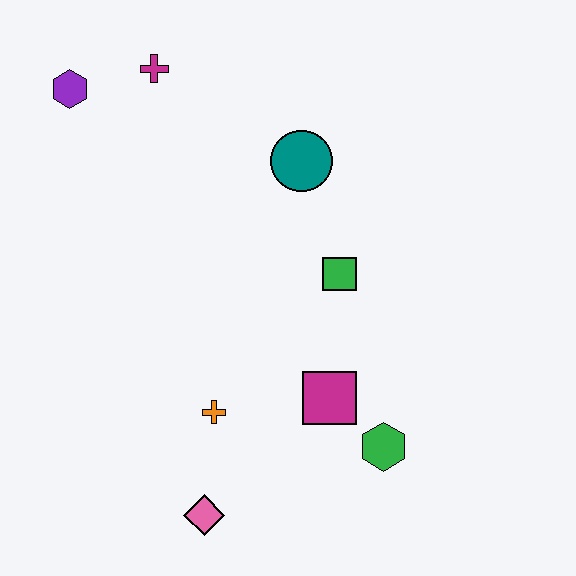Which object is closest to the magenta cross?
The purple hexagon is closest to the magenta cross.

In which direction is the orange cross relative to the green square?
The orange cross is below the green square.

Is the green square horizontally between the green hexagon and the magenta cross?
Yes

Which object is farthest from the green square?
The purple hexagon is farthest from the green square.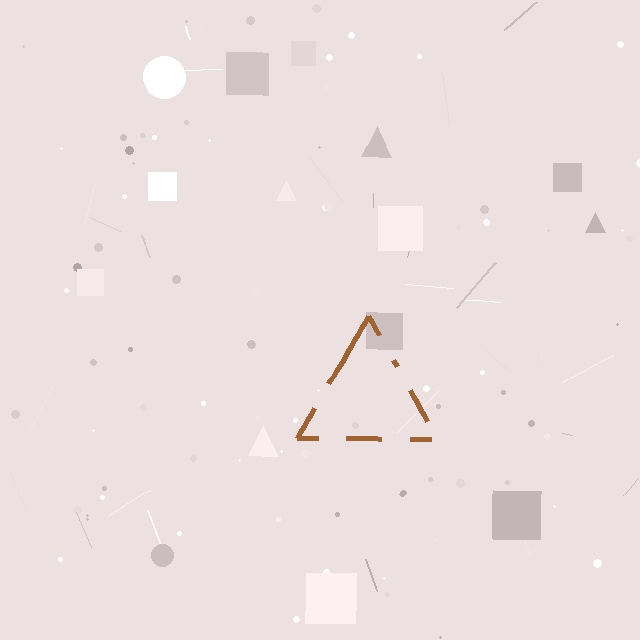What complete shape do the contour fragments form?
The contour fragments form a triangle.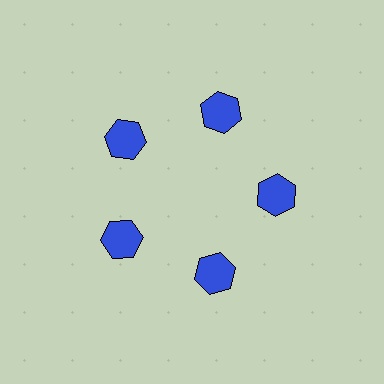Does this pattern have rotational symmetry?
Yes, this pattern has 5-fold rotational symmetry. It looks the same after rotating 72 degrees around the center.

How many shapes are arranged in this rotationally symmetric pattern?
There are 5 shapes, arranged in 5 groups of 1.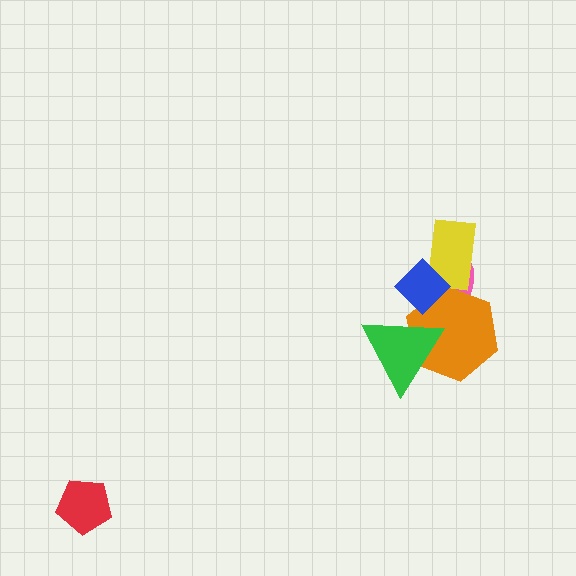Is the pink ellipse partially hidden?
Yes, it is partially covered by another shape.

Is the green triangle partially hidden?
No, no other shape covers it.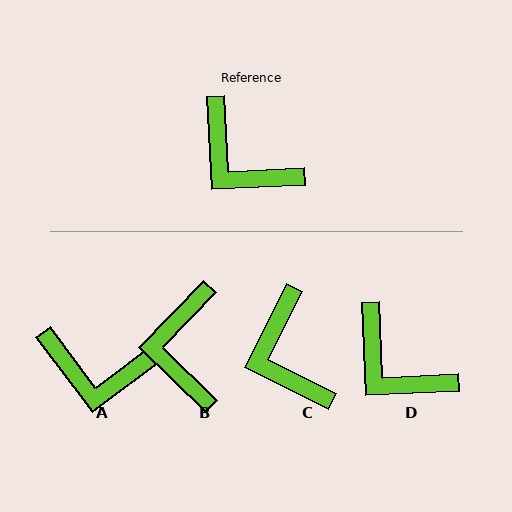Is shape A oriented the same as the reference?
No, it is off by about 34 degrees.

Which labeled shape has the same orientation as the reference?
D.